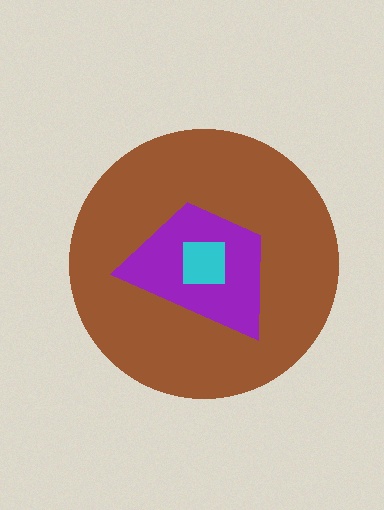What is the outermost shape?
The brown circle.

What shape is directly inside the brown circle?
The purple trapezoid.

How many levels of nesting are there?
3.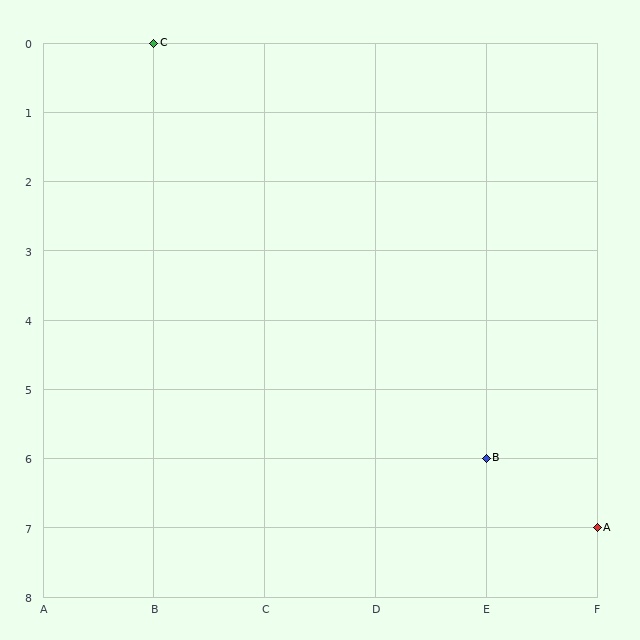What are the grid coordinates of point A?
Point A is at grid coordinates (F, 7).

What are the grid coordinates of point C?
Point C is at grid coordinates (B, 0).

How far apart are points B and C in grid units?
Points B and C are 3 columns and 6 rows apart (about 6.7 grid units diagonally).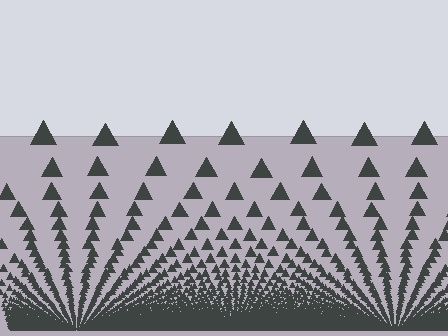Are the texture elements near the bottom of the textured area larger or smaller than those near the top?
Smaller. The gradient is inverted — elements near the bottom are smaller and denser.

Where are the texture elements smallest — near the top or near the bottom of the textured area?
Near the bottom.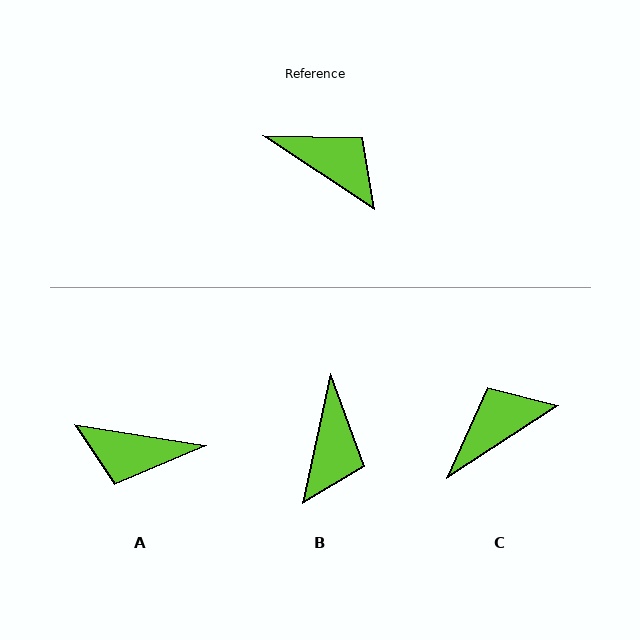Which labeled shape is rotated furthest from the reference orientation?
A, about 155 degrees away.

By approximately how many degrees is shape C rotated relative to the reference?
Approximately 67 degrees counter-clockwise.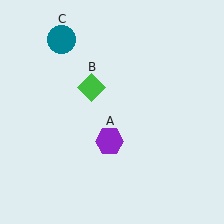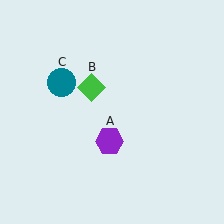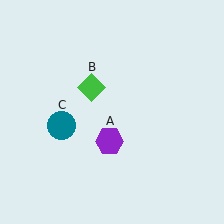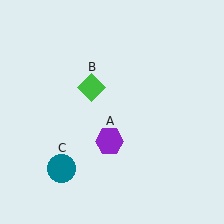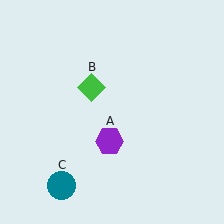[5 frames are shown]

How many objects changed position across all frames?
1 object changed position: teal circle (object C).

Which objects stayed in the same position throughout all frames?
Purple hexagon (object A) and green diamond (object B) remained stationary.